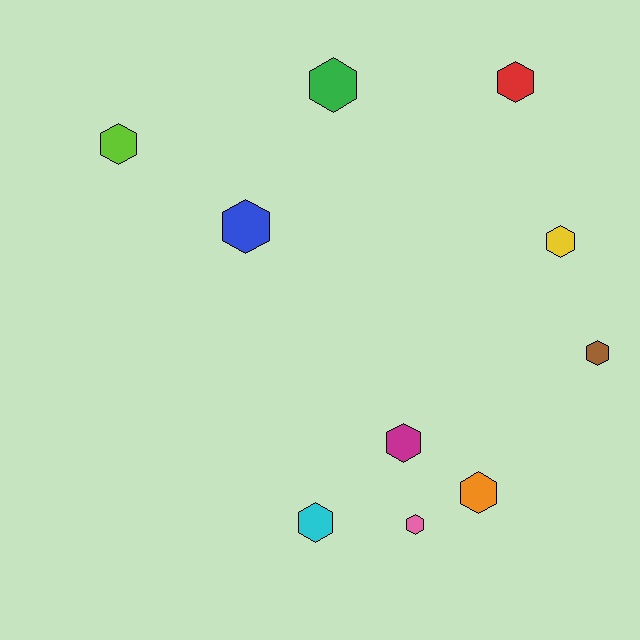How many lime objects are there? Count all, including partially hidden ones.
There is 1 lime object.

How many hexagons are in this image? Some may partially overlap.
There are 10 hexagons.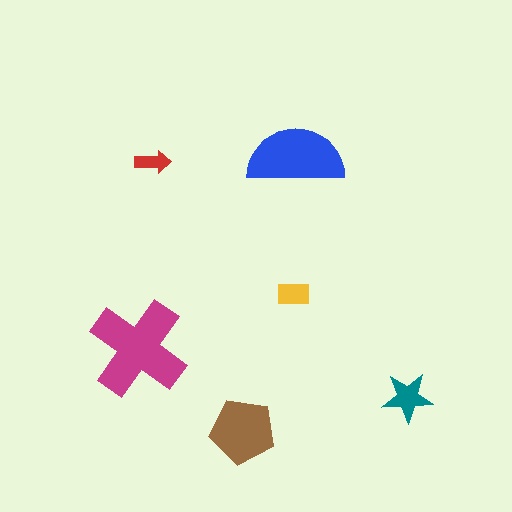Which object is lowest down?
The brown pentagon is bottommost.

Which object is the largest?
The magenta cross.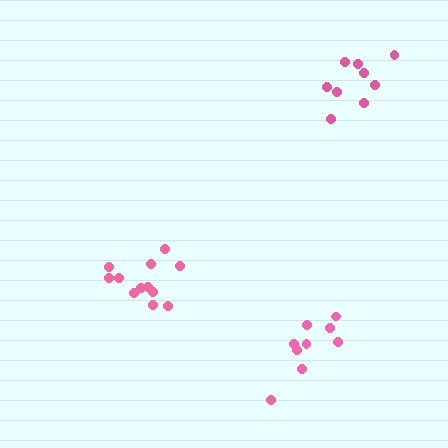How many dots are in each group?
Group 1: 12 dots, Group 2: 9 dots, Group 3: 9 dots (30 total).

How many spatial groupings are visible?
There are 3 spatial groupings.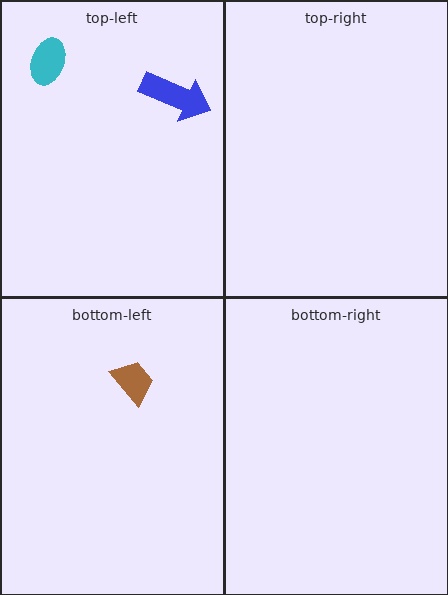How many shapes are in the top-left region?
2.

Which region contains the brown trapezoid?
The bottom-left region.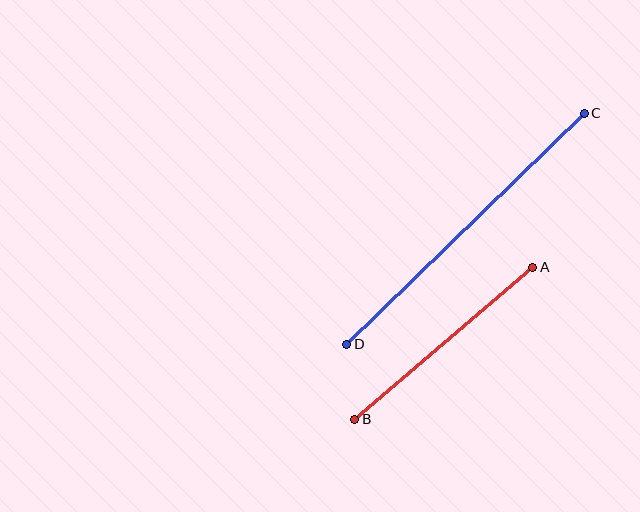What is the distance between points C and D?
The distance is approximately 331 pixels.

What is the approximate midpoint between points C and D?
The midpoint is at approximately (465, 229) pixels.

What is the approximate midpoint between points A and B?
The midpoint is at approximately (444, 343) pixels.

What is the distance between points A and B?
The distance is approximately 234 pixels.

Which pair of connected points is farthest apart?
Points C and D are farthest apart.